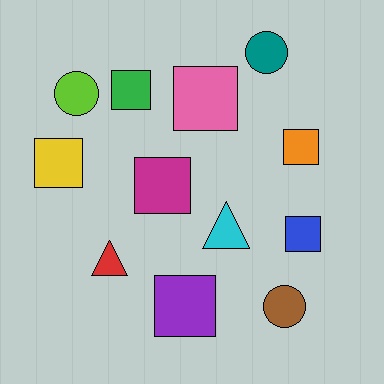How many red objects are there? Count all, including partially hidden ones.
There is 1 red object.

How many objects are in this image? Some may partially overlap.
There are 12 objects.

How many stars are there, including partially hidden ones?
There are no stars.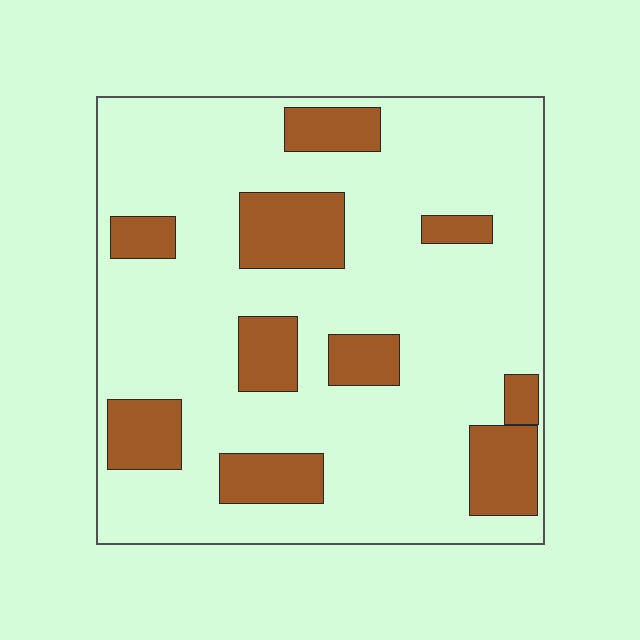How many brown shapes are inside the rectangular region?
10.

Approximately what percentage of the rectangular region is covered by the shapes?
Approximately 20%.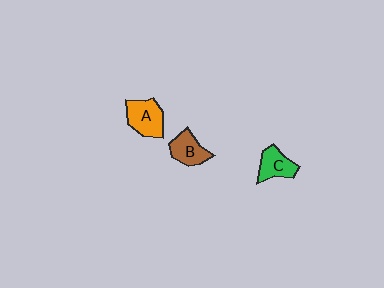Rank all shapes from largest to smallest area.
From largest to smallest: A (orange), B (brown), C (green).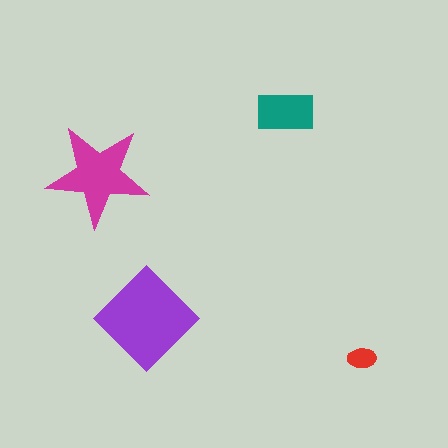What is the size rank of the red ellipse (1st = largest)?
4th.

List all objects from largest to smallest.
The purple diamond, the magenta star, the teal rectangle, the red ellipse.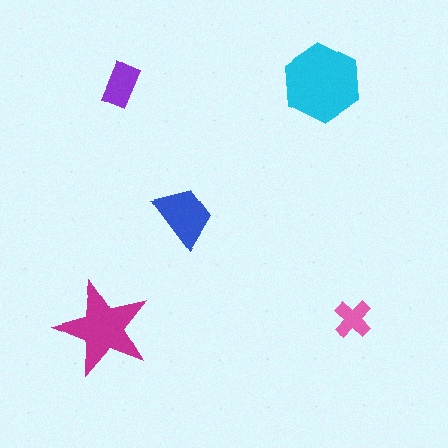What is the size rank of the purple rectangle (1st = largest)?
4th.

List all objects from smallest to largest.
The pink cross, the purple rectangle, the blue trapezoid, the magenta star, the cyan hexagon.